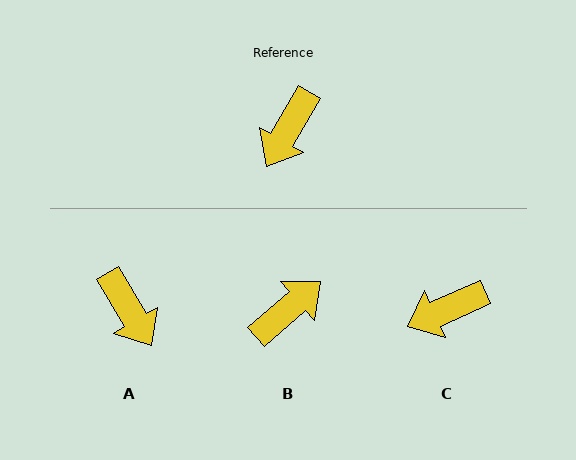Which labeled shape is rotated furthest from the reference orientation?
B, about 161 degrees away.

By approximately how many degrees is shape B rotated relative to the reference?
Approximately 161 degrees counter-clockwise.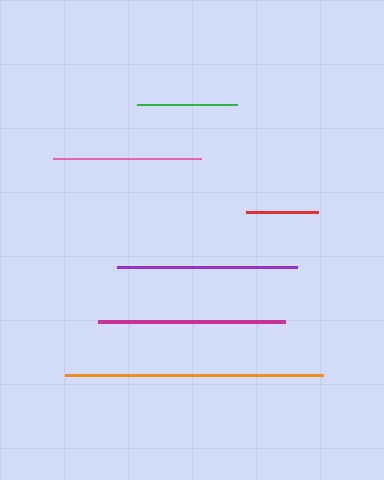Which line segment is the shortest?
The red line is the shortest at approximately 73 pixels.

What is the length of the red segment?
The red segment is approximately 73 pixels long.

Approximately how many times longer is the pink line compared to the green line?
The pink line is approximately 1.5 times the length of the green line.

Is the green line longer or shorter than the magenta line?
The magenta line is longer than the green line.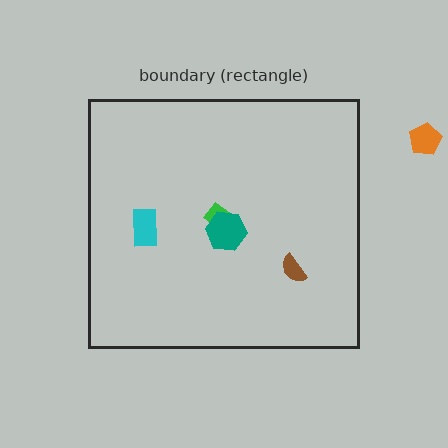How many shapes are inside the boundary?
4 inside, 1 outside.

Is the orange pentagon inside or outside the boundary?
Outside.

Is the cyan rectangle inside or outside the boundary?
Inside.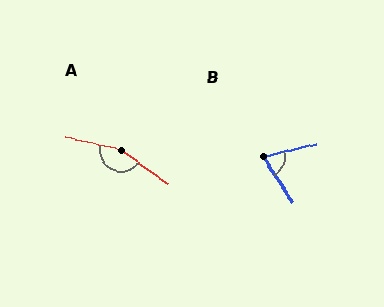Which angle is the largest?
A, at approximately 157 degrees.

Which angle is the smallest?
B, at approximately 71 degrees.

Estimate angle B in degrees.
Approximately 71 degrees.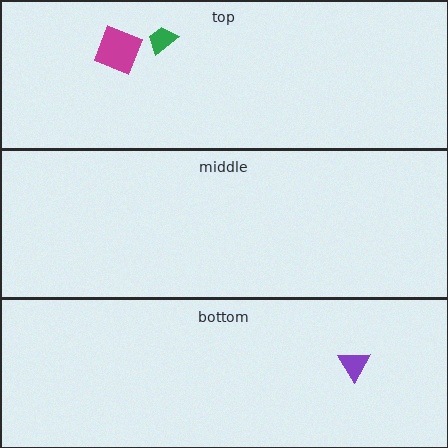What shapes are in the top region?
The magenta square, the green trapezoid.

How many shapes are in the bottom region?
1.